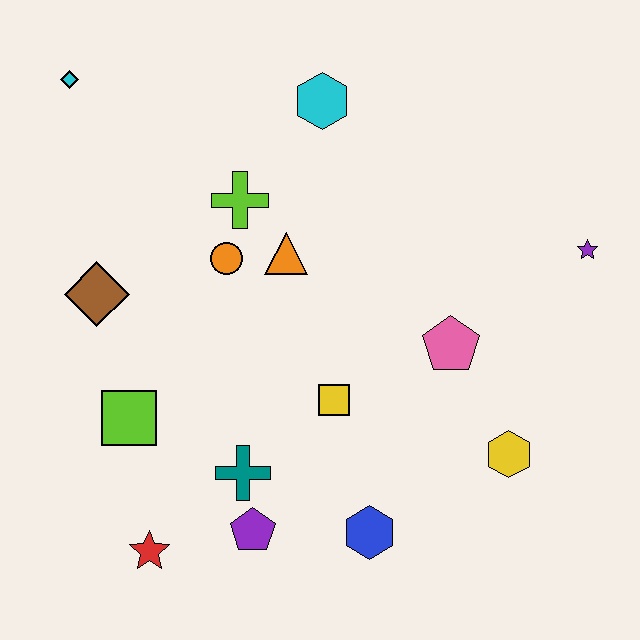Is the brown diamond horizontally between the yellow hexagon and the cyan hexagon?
No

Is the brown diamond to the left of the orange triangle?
Yes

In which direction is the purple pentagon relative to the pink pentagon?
The purple pentagon is to the left of the pink pentagon.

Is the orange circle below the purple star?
Yes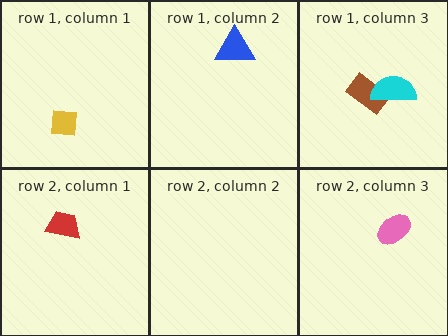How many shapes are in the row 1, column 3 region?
2.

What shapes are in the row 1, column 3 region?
The brown rectangle, the cyan semicircle.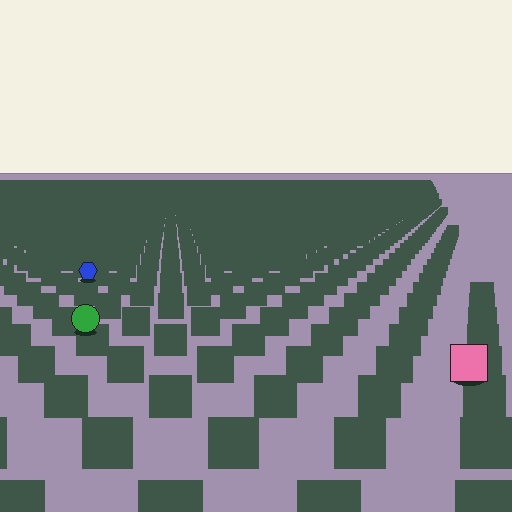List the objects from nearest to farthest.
From nearest to farthest: the pink square, the green circle, the blue hexagon.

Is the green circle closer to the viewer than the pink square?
No. The pink square is closer — you can tell from the texture gradient: the ground texture is coarser near it.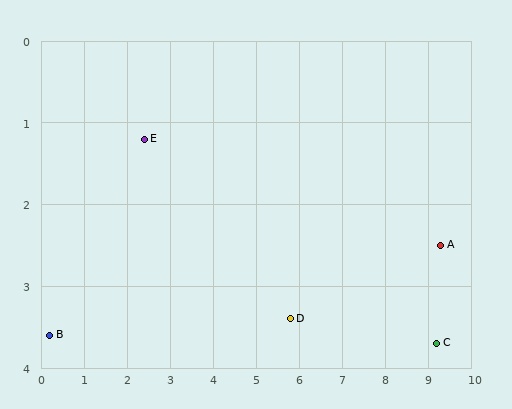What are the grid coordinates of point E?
Point E is at approximately (2.4, 1.2).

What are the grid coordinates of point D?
Point D is at approximately (5.8, 3.4).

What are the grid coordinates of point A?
Point A is at approximately (9.3, 2.5).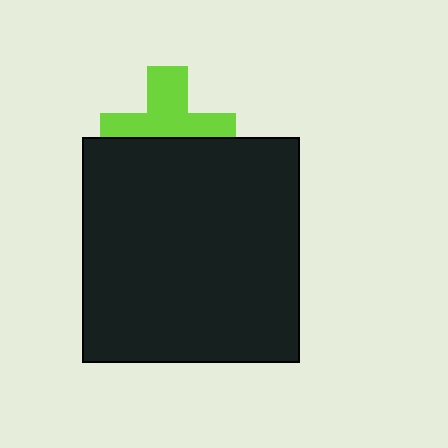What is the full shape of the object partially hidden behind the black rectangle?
The partially hidden object is a lime cross.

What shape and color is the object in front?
The object in front is a black rectangle.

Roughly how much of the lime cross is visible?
About half of it is visible (roughly 56%).